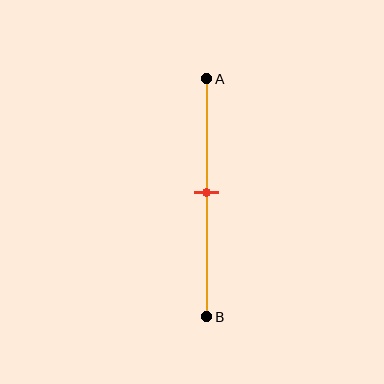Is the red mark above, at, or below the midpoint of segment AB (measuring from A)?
The red mark is approximately at the midpoint of segment AB.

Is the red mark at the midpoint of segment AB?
Yes, the mark is approximately at the midpoint.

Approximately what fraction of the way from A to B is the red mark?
The red mark is approximately 50% of the way from A to B.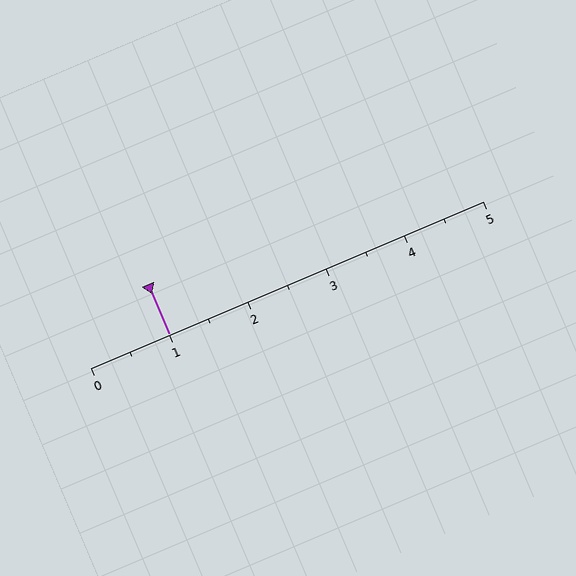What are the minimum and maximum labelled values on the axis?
The axis runs from 0 to 5.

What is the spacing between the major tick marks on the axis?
The major ticks are spaced 1 apart.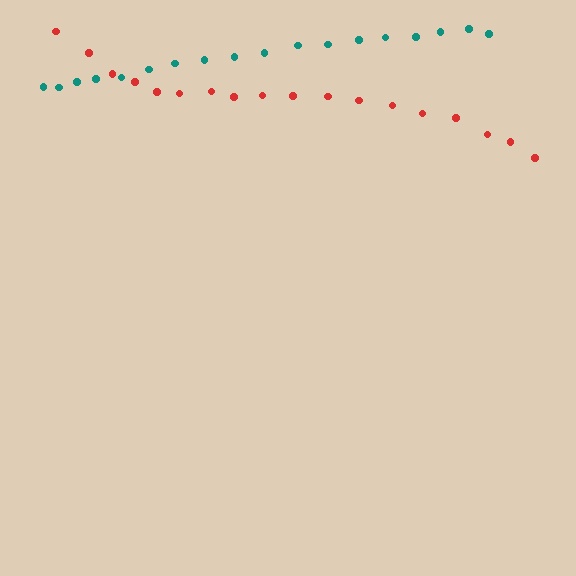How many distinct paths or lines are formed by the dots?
There are 2 distinct paths.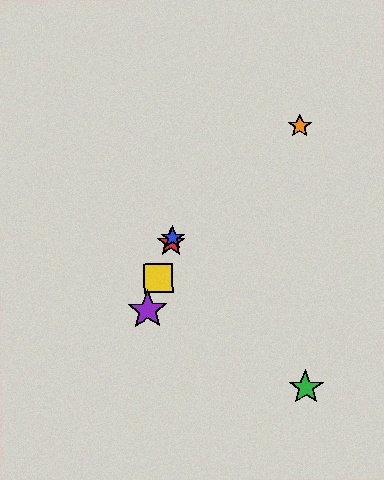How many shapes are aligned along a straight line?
4 shapes (the red star, the blue star, the yellow square, the purple star) are aligned along a straight line.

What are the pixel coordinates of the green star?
The green star is at (306, 387).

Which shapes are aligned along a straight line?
The red star, the blue star, the yellow square, the purple star are aligned along a straight line.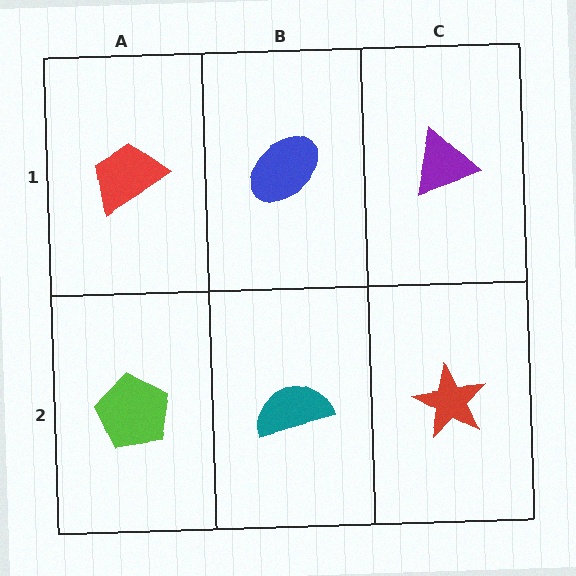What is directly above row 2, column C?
A purple triangle.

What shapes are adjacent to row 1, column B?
A teal semicircle (row 2, column B), a red trapezoid (row 1, column A), a purple triangle (row 1, column C).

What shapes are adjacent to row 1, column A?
A lime pentagon (row 2, column A), a blue ellipse (row 1, column B).